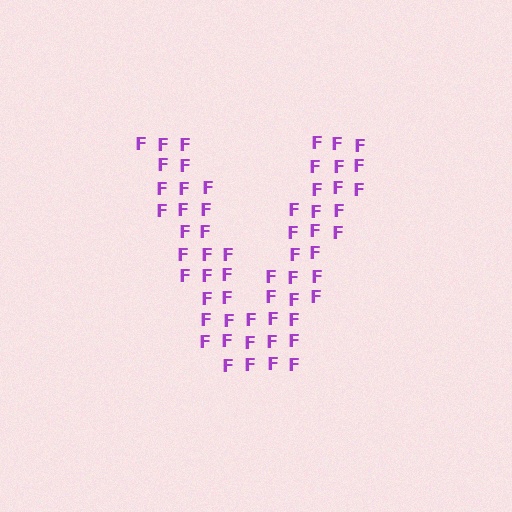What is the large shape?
The large shape is the letter V.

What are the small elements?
The small elements are letter F's.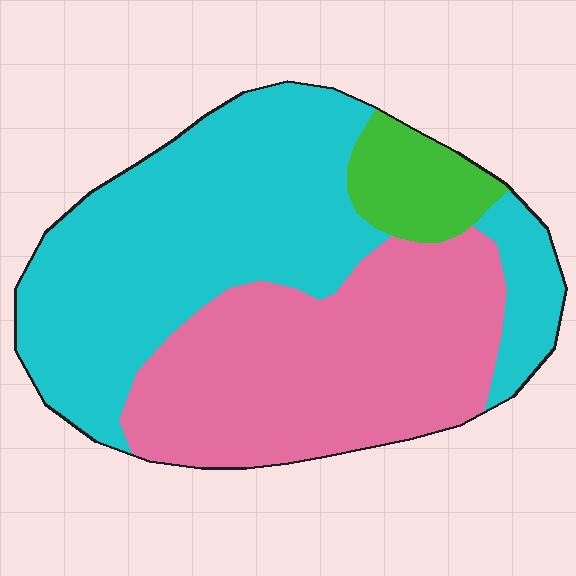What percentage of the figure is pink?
Pink takes up between a third and a half of the figure.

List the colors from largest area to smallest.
From largest to smallest: cyan, pink, green.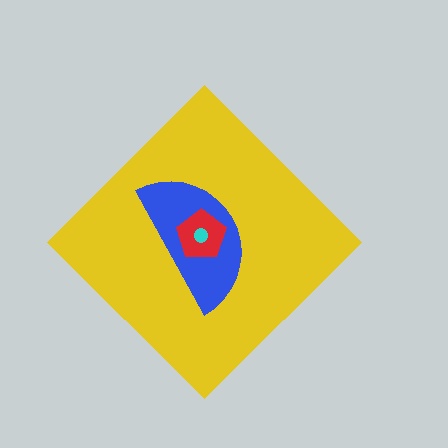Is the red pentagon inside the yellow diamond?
Yes.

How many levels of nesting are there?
4.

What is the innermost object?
The cyan circle.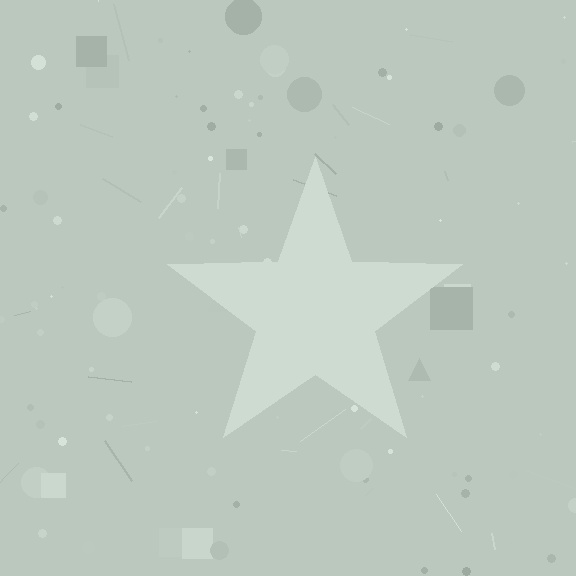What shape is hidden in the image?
A star is hidden in the image.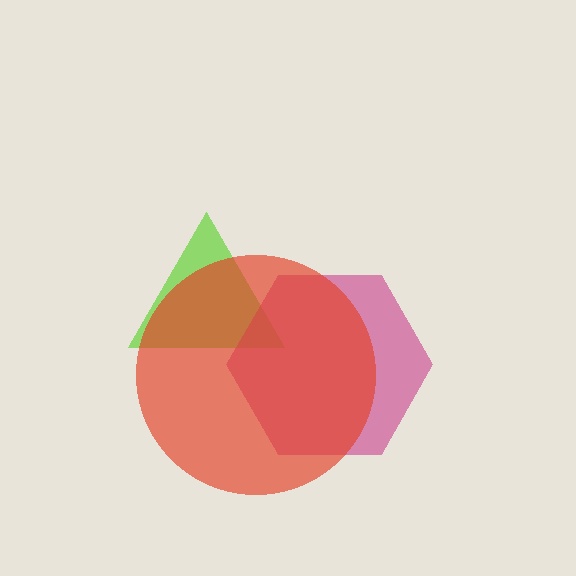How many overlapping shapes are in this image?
There are 3 overlapping shapes in the image.